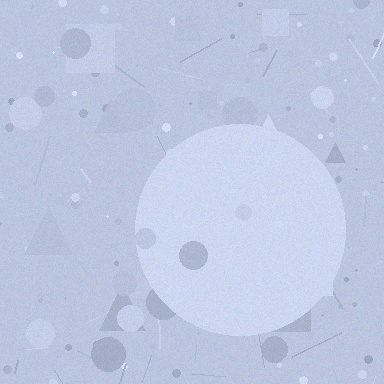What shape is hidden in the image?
A circle is hidden in the image.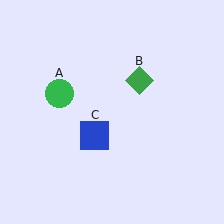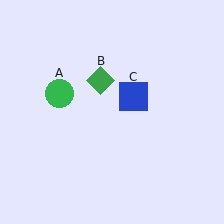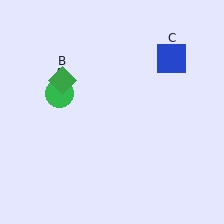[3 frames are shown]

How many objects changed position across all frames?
2 objects changed position: green diamond (object B), blue square (object C).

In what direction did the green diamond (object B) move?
The green diamond (object B) moved left.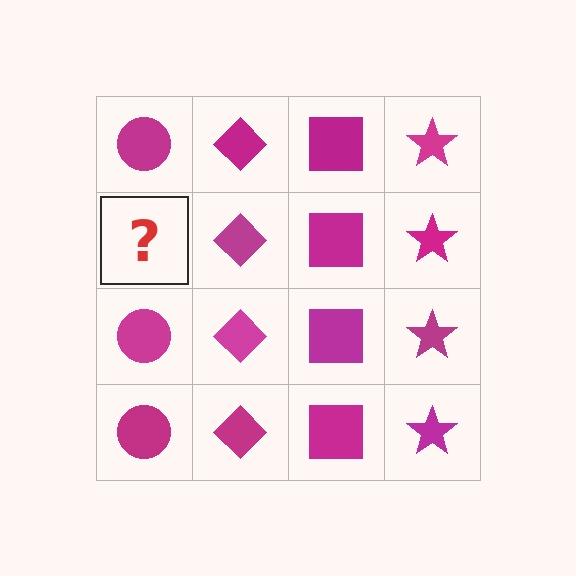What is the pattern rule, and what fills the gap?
The rule is that each column has a consistent shape. The gap should be filled with a magenta circle.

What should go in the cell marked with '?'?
The missing cell should contain a magenta circle.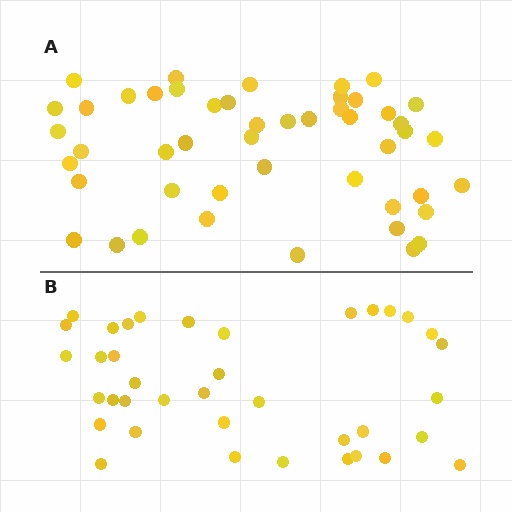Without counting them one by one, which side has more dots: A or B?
Region A (the top region) has more dots.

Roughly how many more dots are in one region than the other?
Region A has roughly 10 or so more dots than region B.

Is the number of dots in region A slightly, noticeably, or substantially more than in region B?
Region A has noticeably more, but not dramatically so. The ratio is roughly 1.3 to 1.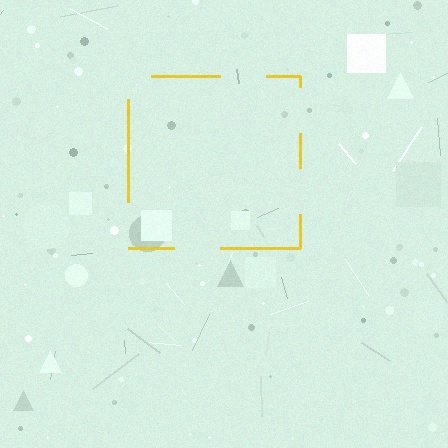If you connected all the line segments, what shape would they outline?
They would outline a square.